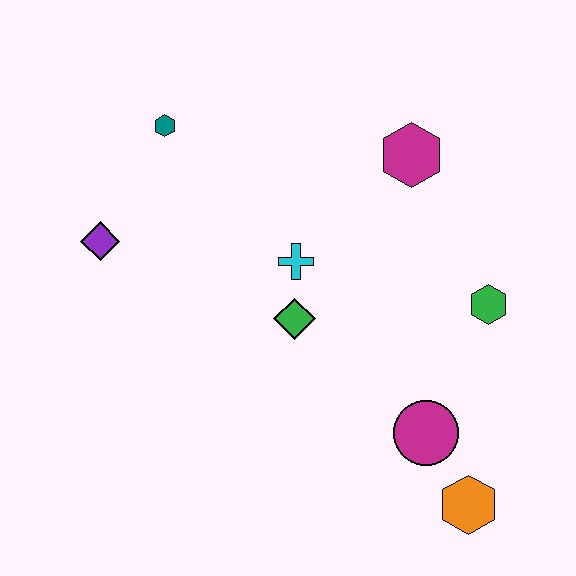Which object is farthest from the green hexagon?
The purple diamond is farthest from the green hexagon.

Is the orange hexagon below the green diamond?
Yes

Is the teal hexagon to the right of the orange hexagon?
No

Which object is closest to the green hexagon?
The magenta circle is closest to the green hexagon.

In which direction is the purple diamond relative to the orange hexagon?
The purple diamond is to the left of the orange hexagon.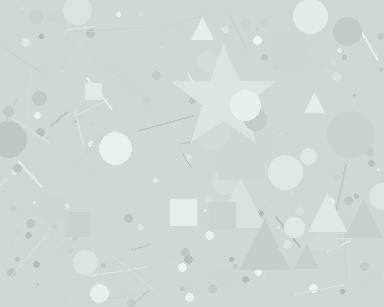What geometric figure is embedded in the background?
A star is embedded in the background.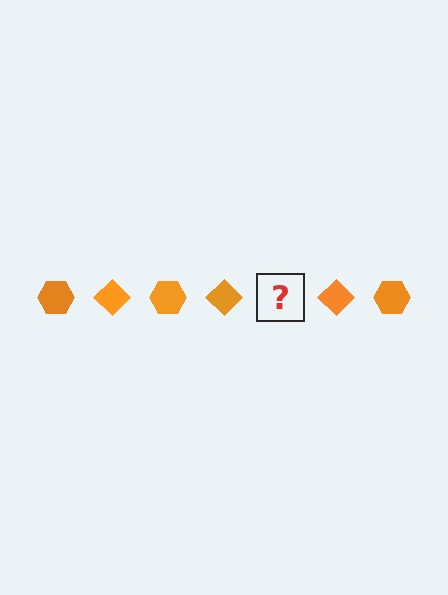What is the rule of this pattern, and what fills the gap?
The rule is that the pattern cycles through hexagon, diamond shapes in orange. The gap should be filled with an orange hexagon.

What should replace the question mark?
The question mark should be replaced with an orange hexagon.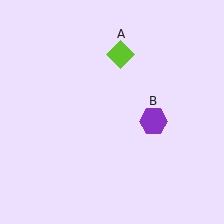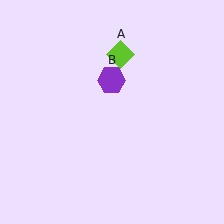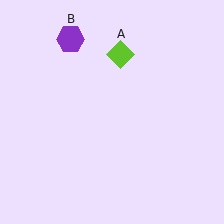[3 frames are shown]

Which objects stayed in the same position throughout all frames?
Lime diamond (object A) remained stationary.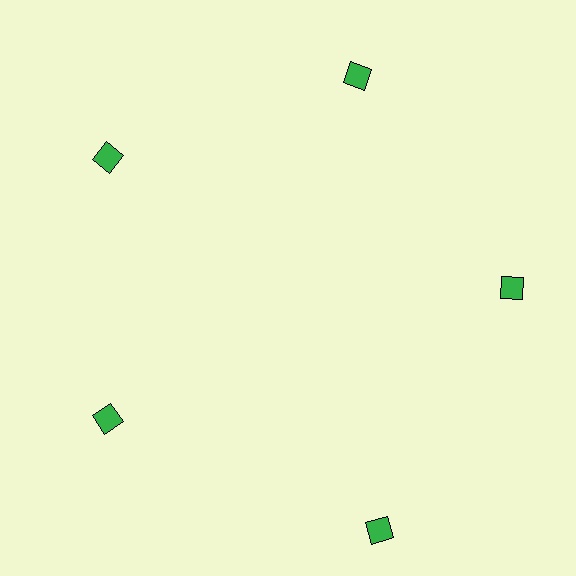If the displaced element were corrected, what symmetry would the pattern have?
It would have 5-fold rotational symmetry — the pattern would map onto itself every 72 degrees.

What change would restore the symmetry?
The symmetry would be restored by moving it inward, back onto the ring so that all 5 diamonds sit at equal angles and equal distance from the center.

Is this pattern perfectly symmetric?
No. The 5 green diamonds are arranged in a ring, but one element near the 5 o'clock position is pushed outward from the center, breaking the 5-fold rotational symmetry.